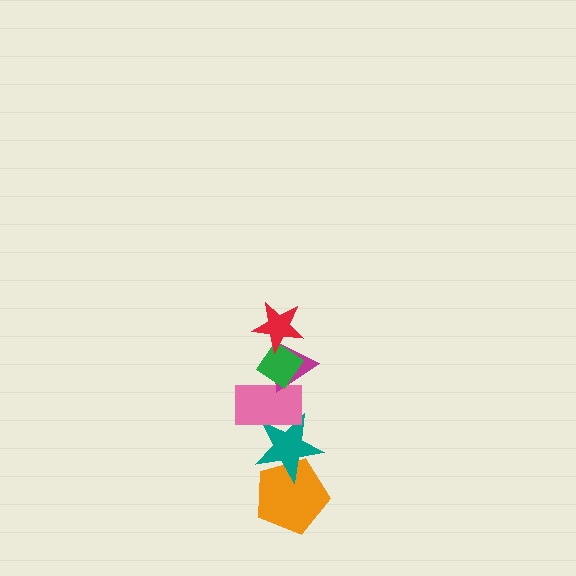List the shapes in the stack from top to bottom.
From top to bottom: the red star, the green diamond, the magenta triangle, the pink rectangle, the teal star, the orange pentagon.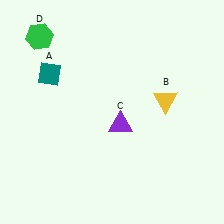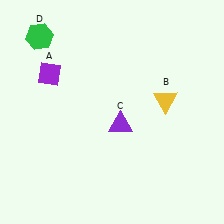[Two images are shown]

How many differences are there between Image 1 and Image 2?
There is 1 difference between the two images.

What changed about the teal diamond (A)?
In Image 1, A is teal. In Image 2, it changed to purple.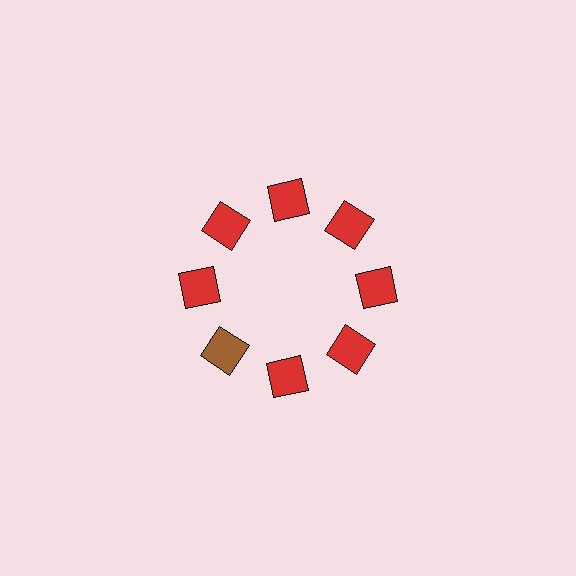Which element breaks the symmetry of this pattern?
The brown square at roughly the 8 o'clock position breaks the symmetry. All other shapes are red squares.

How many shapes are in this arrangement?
There are 8 shapes arranged in a ring pattern.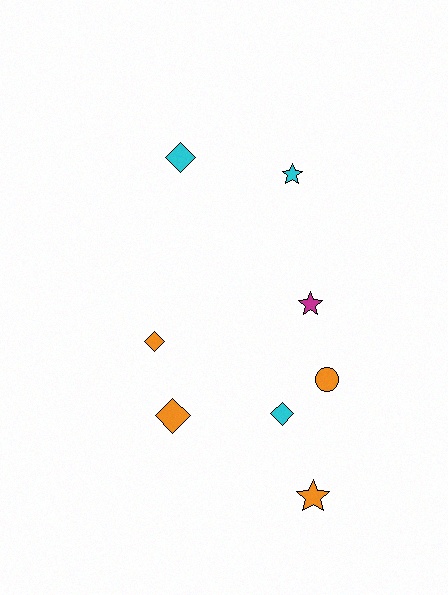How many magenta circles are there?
There are no magenta circles.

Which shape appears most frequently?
Diamond, with 4 objects.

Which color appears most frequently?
Orange, with 4 objects.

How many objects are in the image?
There are 8 objects.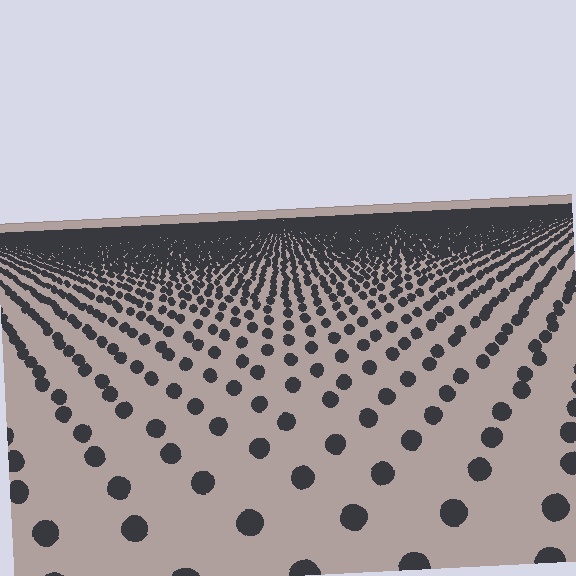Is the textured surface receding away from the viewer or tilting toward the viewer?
The surface is receding away from the viewer. Texture elements get smaller and denser toward the top.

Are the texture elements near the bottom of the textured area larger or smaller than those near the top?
Larger. Near the bottom, elements are closer to the viewer and appear at a bigger on-screen size.